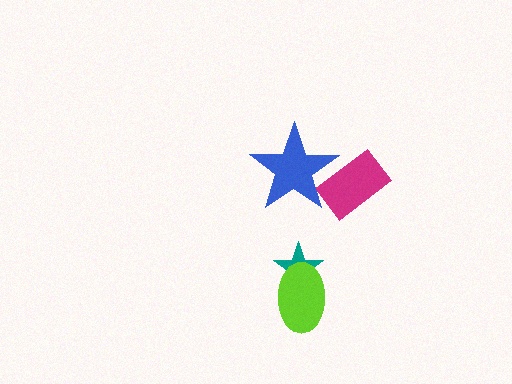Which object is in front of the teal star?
The lime ellipse is in front of the teal star.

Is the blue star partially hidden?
No, no other shape covers it.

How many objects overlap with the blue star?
1 object overlaps with the blue star.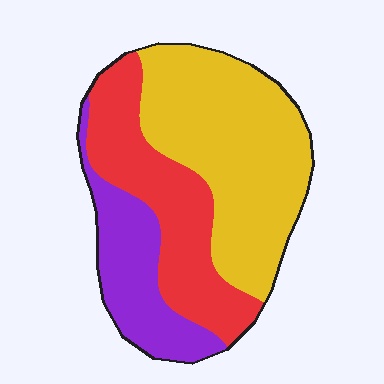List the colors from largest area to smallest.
From largest to smallest: yellow, red, purple.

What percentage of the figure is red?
Red covers roughly 30% of the figure.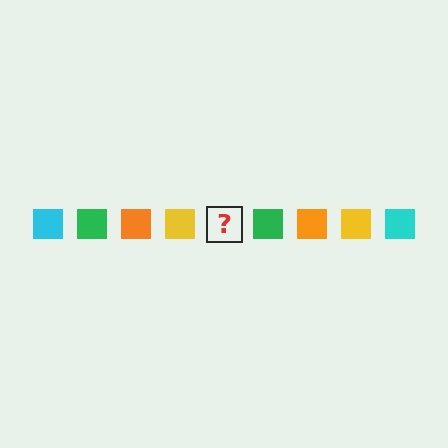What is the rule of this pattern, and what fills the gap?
The rule is that the pattern cycles through cyan, green, orange, yellow squares. The gap should be filled with a cyan square.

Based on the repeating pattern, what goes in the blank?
The blank should be a cyan square.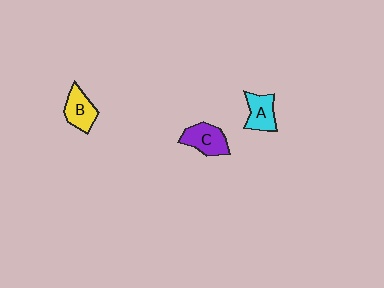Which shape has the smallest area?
Shape A (cyan).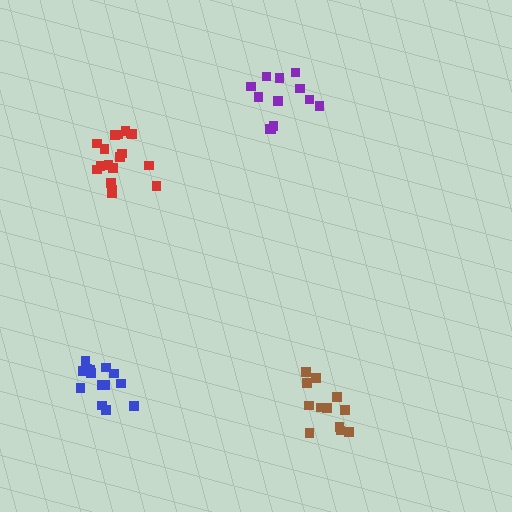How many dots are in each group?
Group 1: 12 dots, Group 2: 18 dots, Group 3: 12 dots, Group 4: 15 dots (57 total).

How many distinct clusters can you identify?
There are 4 distinct clusters.